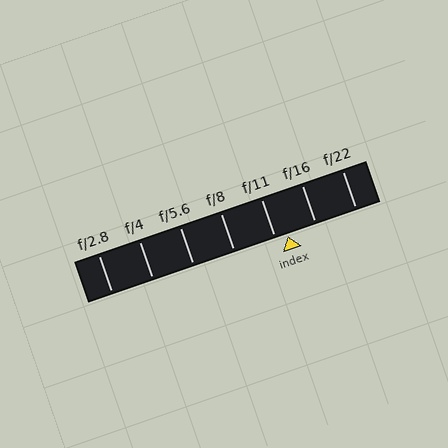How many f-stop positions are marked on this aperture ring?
There are 7 f-stop positions marked.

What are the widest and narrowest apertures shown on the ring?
The widest aperture shown is f/2.8 and the narrowest is f/22.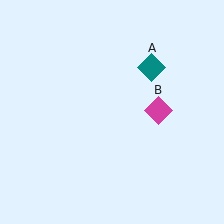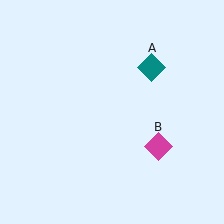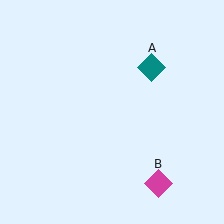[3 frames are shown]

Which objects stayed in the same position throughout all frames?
Teal diamond (object A) remained stationary.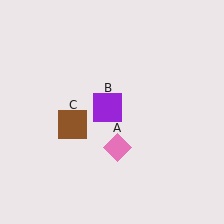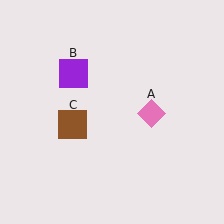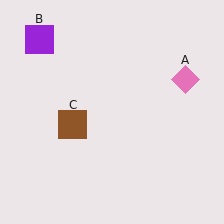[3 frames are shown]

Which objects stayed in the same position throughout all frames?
Brown square (object C) remained stationary.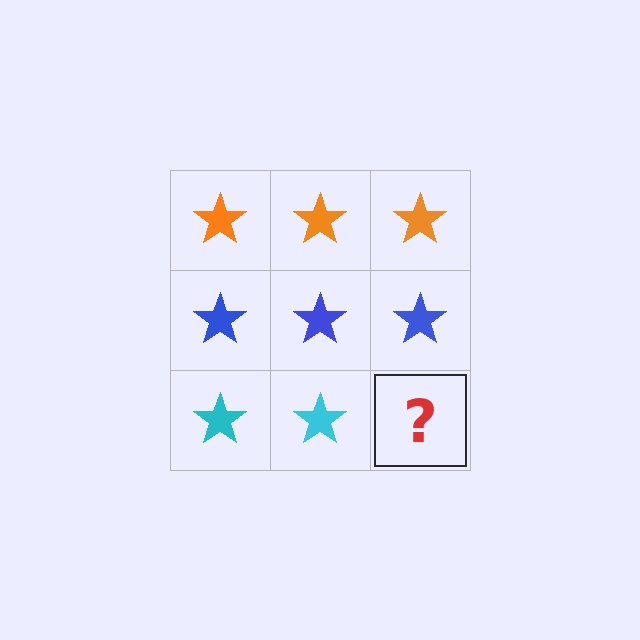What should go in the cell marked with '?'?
The missing cell should contain a cyan star.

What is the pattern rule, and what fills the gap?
The rule is that each row has a consistent color. The gap should be filled with a cyan star.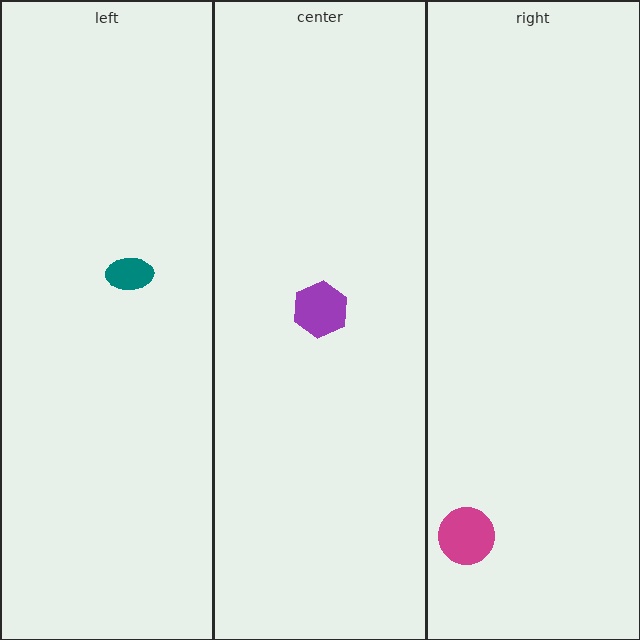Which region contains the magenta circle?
The right region.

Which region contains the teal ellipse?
The left region.